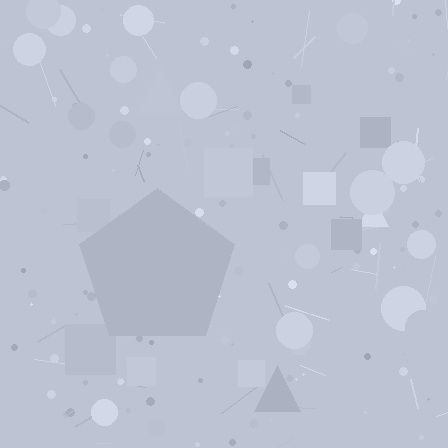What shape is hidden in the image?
A pentagon is hidden in the image.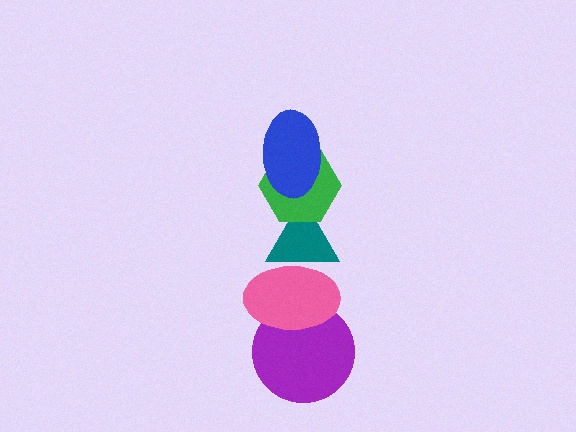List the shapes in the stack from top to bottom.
From top to bottom: the blue ellipse, the green hexagon, the teal triangle, the pink ellipse, the purple circle.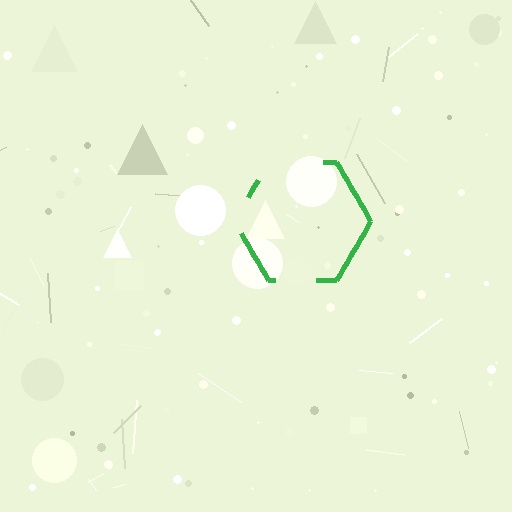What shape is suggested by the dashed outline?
The dashed outline suggests a hexagon.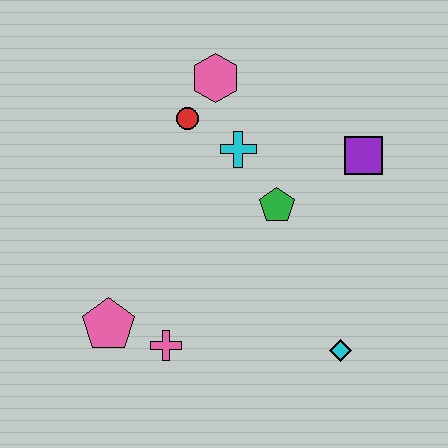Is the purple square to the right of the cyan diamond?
Yes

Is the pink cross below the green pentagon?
Yes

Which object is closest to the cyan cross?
The red circle is closest to the cyan cross.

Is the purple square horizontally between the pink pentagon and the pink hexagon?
No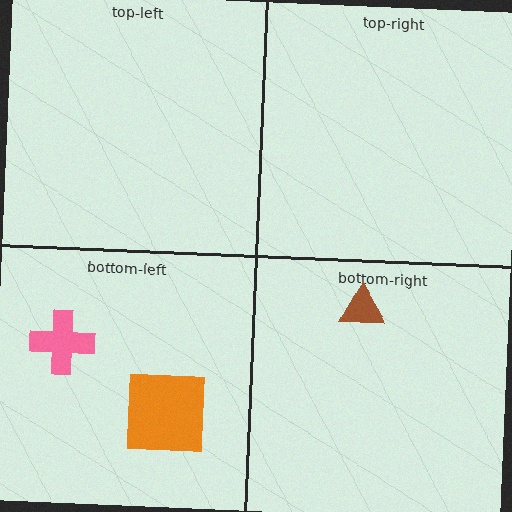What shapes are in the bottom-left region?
The orange square, the pink cross.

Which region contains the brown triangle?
The bottom-right region.